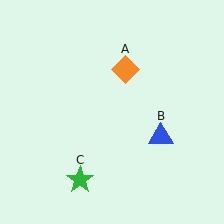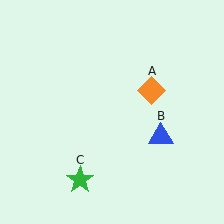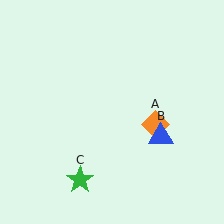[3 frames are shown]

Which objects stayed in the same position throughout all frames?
Blue triangle (object B) and green star (object C) remained stationary.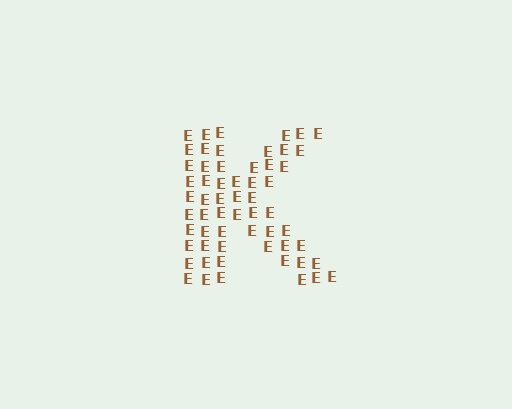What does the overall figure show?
The overall figure shows the letter K.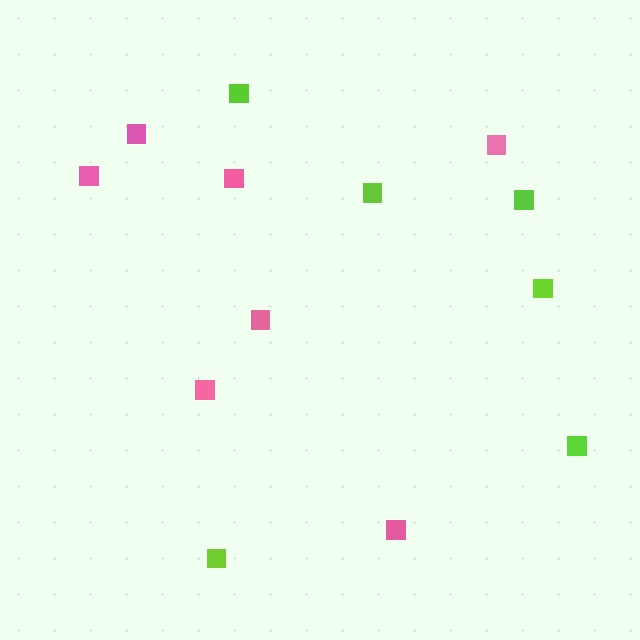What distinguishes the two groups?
There are 2 groups: one group of lime squares (6) and one group of pink squares (7).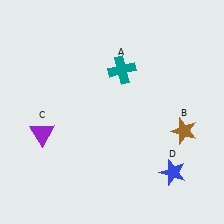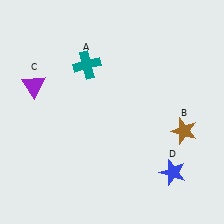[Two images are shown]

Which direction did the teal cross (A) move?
The teal cross (A) moved left.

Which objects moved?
The objects that moved are: the teal cross (A), the purple triangle (C).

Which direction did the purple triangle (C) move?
The purple triangle (C) moved up.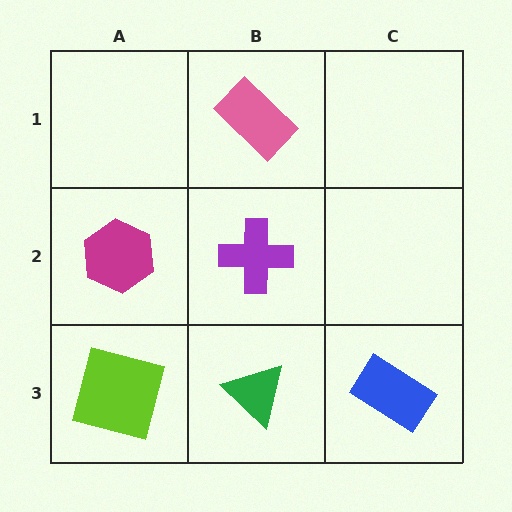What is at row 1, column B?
A pink rectangle.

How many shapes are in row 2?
2 shapes.